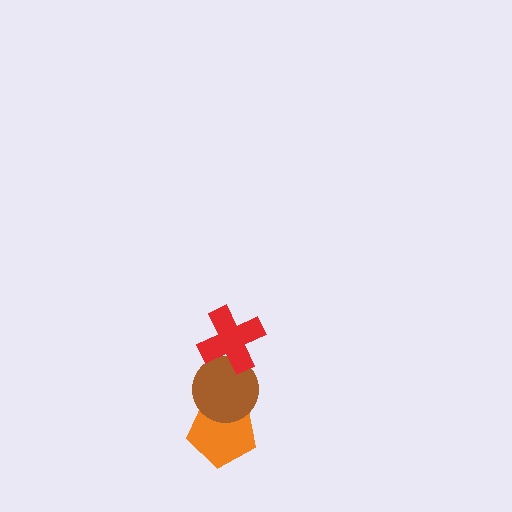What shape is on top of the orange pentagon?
The brown circle is on top of the orange pentagon.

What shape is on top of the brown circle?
The red cross is on top of the brown circle.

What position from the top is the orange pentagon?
The orange pentagon is 3rd from the top.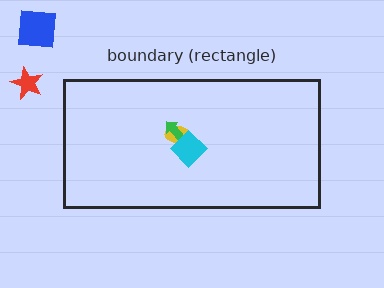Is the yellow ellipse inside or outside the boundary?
Inside.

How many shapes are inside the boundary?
3 inside, 2 outside.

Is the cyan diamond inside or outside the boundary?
Inside.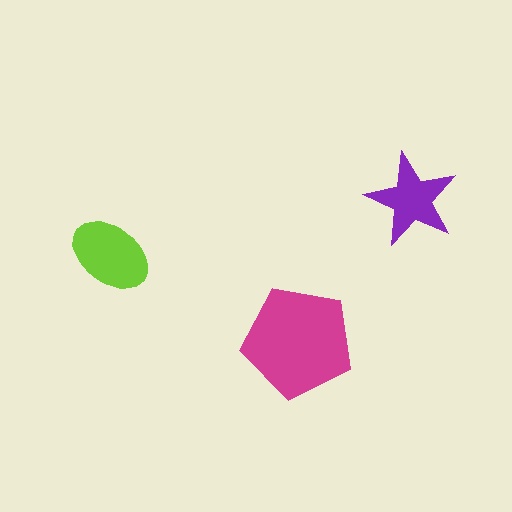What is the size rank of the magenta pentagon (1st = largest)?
1st.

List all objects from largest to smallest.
The magenta pentagon, the lime ellipse, the purple star.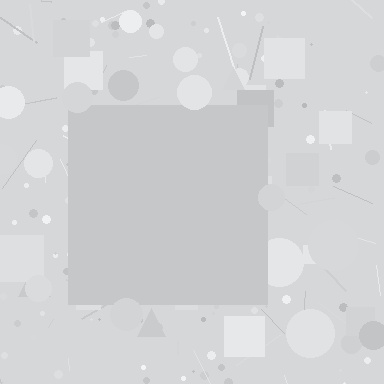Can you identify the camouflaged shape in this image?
The camouflaged shape is a square.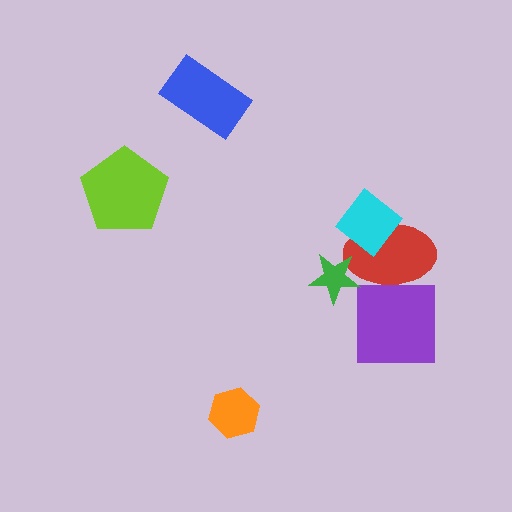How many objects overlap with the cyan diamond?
1 object overlaps with the cyan diamond.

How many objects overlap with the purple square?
1 object overlaps with the purple square.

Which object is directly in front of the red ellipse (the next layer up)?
The purple square is directly in front of the red ellipse.